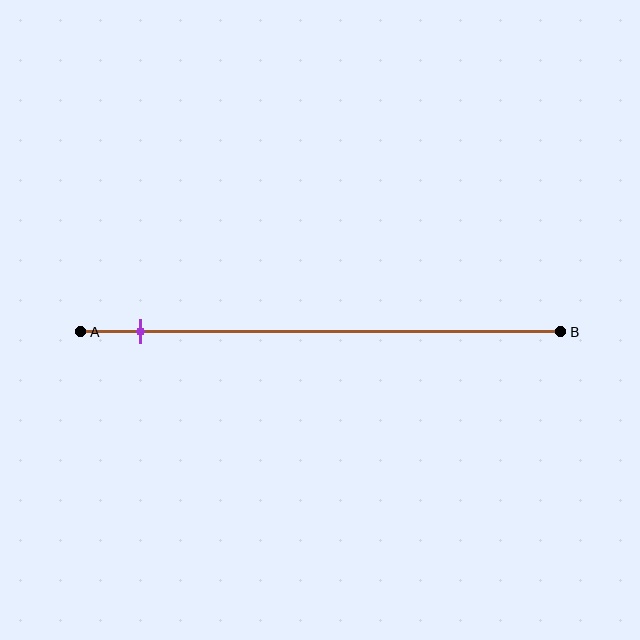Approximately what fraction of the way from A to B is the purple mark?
The purple mark is approximately 15% of the way from A to B.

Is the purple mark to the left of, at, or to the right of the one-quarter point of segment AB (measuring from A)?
The purple mark is to the left of the one-quarter point of segment AB.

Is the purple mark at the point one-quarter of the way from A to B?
No, the mark is at about 15% from A, not at the 25% one-quarter point.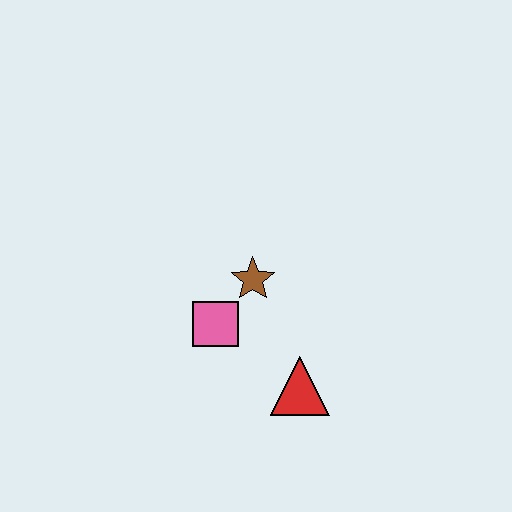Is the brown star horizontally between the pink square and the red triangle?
Yes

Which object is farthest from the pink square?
The red triangle is farthest from the pink square.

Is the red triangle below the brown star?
Yes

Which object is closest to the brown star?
The pink square is closest to the brown star.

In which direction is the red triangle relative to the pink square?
The red triangle is to the right of the pink square.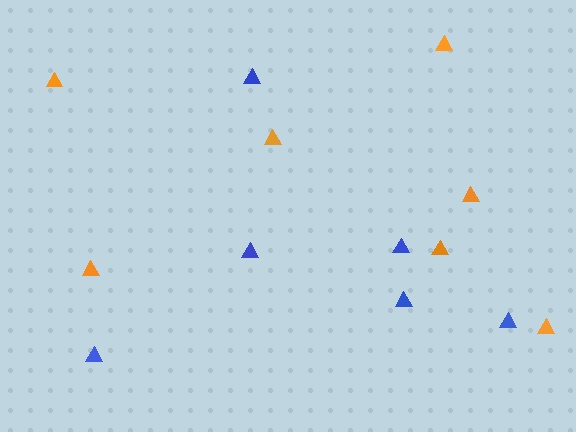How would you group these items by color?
There are 2 groups: one group of orange triangles (7) and one group of blue triangles (6).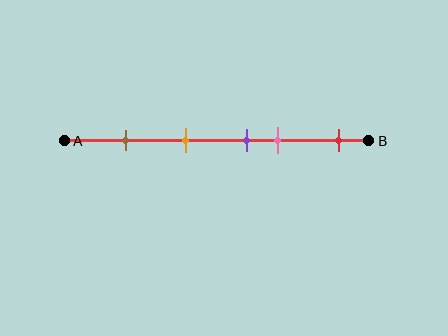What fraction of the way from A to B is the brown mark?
The brown mark is approximately 20% (0.2) of the way from A to B.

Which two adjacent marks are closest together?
The purple and pink marks are the closest adjacent pair.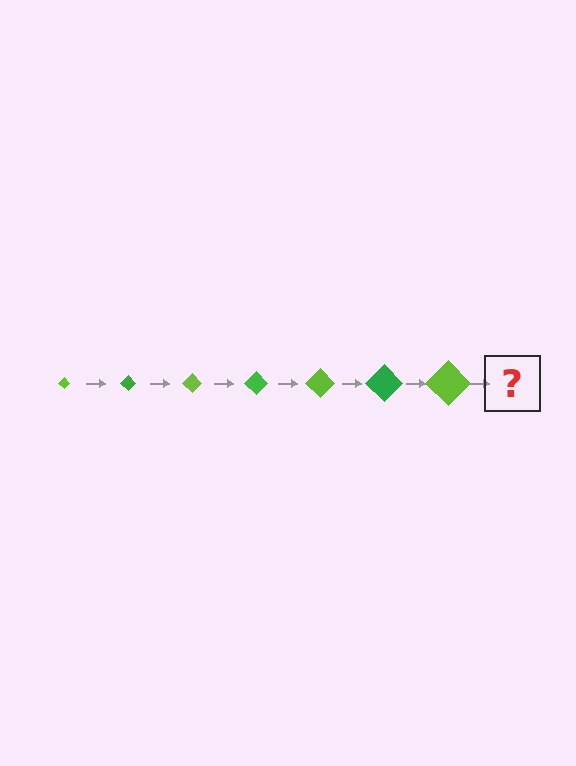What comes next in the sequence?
The next element should be a green diamond, larger than the previous one.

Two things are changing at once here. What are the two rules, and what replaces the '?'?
The two rules are that the diamond grows larger each step and the color cycles through lime and green. The '?' should be a green diamond, larger than the previous one.